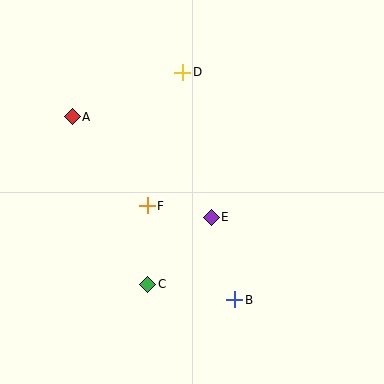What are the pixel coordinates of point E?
Point E is at (211, 217).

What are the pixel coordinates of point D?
Point D is at (183, 72).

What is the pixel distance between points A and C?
The distance between A and C is 184 pixels.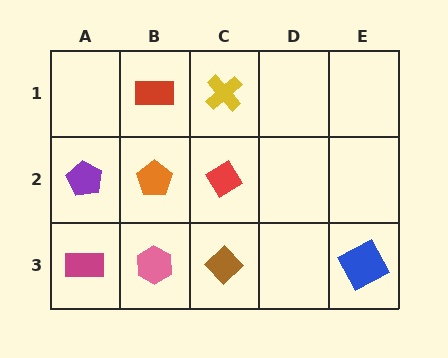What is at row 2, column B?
An orange pentagon.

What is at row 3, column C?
A brown diamond.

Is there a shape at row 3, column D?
No, that cell is empty.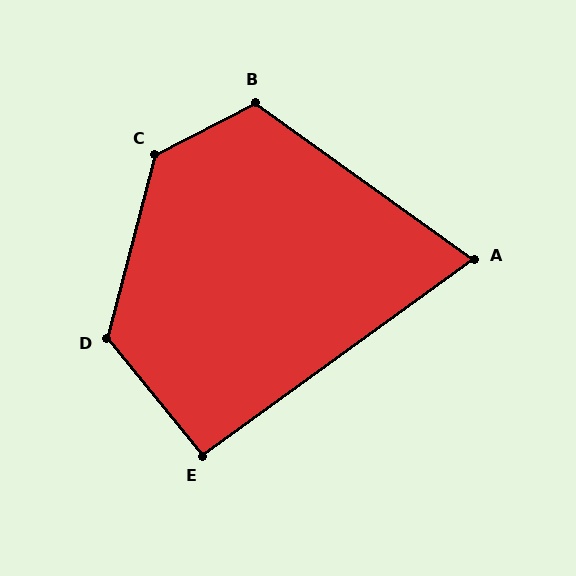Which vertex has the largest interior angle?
C, at approximately 132 degrees.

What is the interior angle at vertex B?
Approximately 117 degrees (obtuse).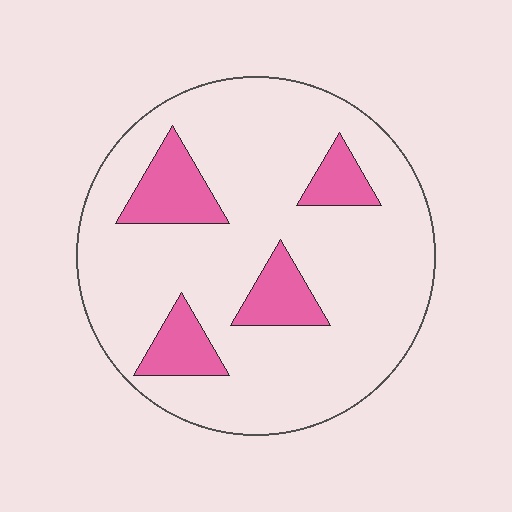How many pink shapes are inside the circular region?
4.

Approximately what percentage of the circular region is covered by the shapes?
Approximately 15%.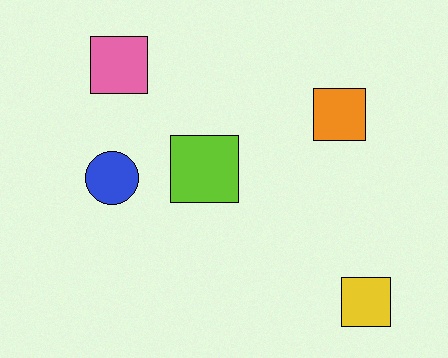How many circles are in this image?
There is 1 circle.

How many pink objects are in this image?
There is 1 pink object.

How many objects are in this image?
There are 5 objects.